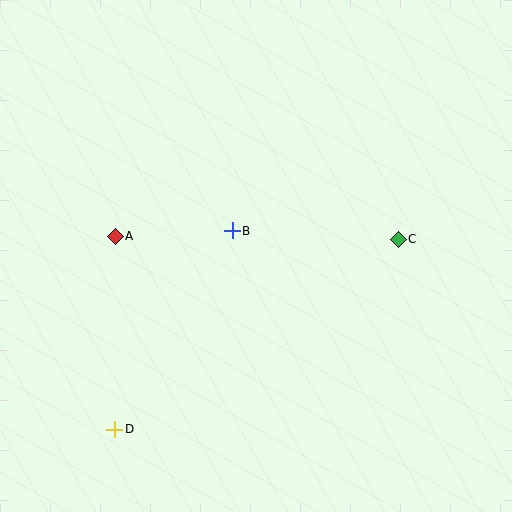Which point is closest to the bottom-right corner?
Point C is closest to the bottom-right corner.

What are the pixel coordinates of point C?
Point C is at (398, 239).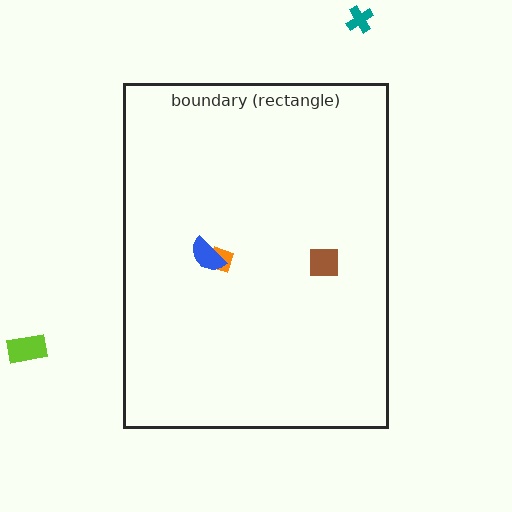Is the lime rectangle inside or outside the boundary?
Outside.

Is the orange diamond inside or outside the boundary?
Inside.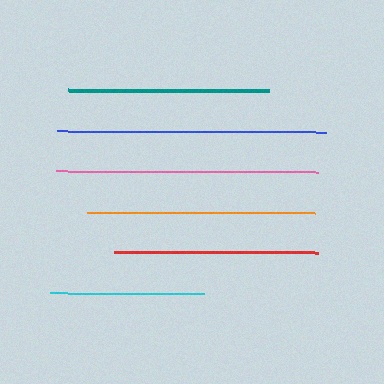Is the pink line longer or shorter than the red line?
The pink line is longer than the red line.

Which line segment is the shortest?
The cyan line is the shortest at approximately 154 pixels.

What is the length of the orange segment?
The orange segment is approximately 227 pixels long.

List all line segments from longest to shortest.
From longest to shortest: blue, pink, orange, red, teal, cyan.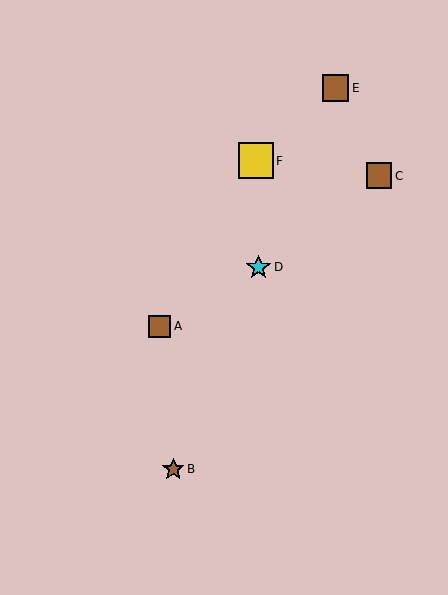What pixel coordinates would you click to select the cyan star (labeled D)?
Click at (259, 267) to select the cyan star D.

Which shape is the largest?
The yellow square (labeled F) is the largest.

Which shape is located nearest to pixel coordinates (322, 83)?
The brown square (labeled E) at (336, 88) is nearest to that location.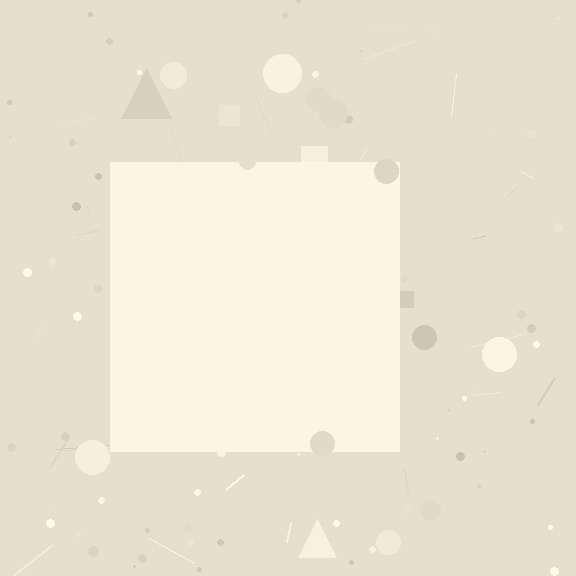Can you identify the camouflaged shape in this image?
The camouflaged shape is a square.